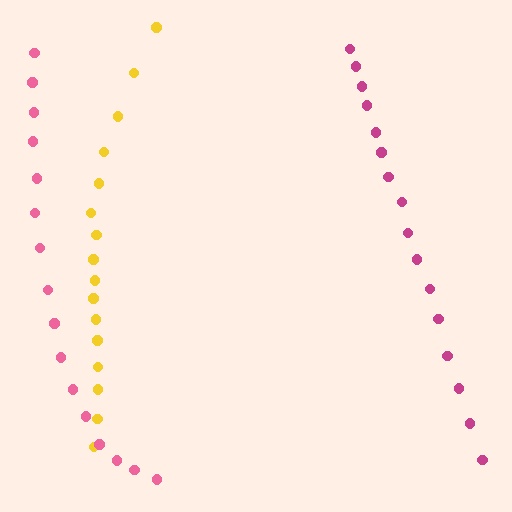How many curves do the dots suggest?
There are 3 distinct paths.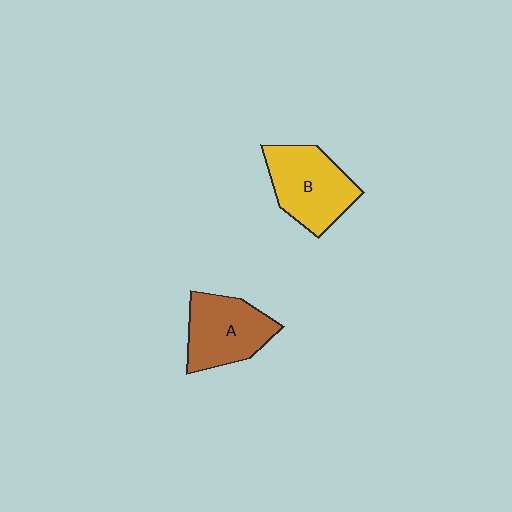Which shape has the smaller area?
Shape A (brown).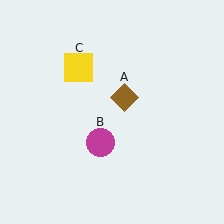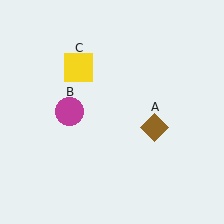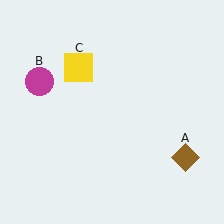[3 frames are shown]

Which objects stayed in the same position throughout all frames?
Yellow square (object C) remained stationary.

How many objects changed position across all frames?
2 objects changed position: brown diamond (object A), magenta circle (object B).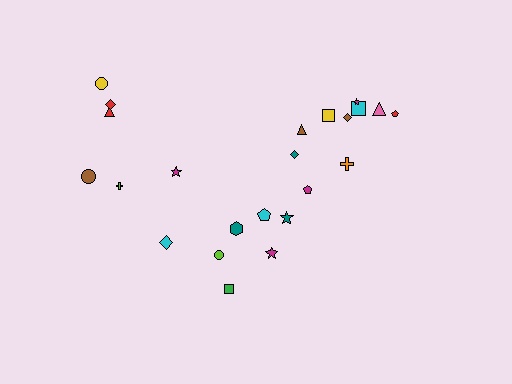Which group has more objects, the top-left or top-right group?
The top-right group.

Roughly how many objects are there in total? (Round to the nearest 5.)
Roughly 25 objects in total.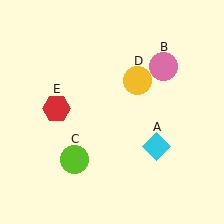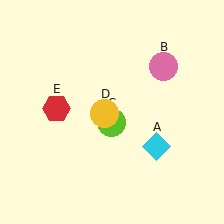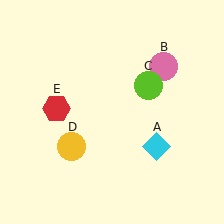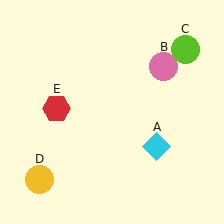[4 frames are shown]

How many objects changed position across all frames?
2 objects changed position: lime circle (object C), yellow circle (object D).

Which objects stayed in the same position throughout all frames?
Cyan diamond (object A) and pink circle (object B) and red hexagon (object E) remained stationary.